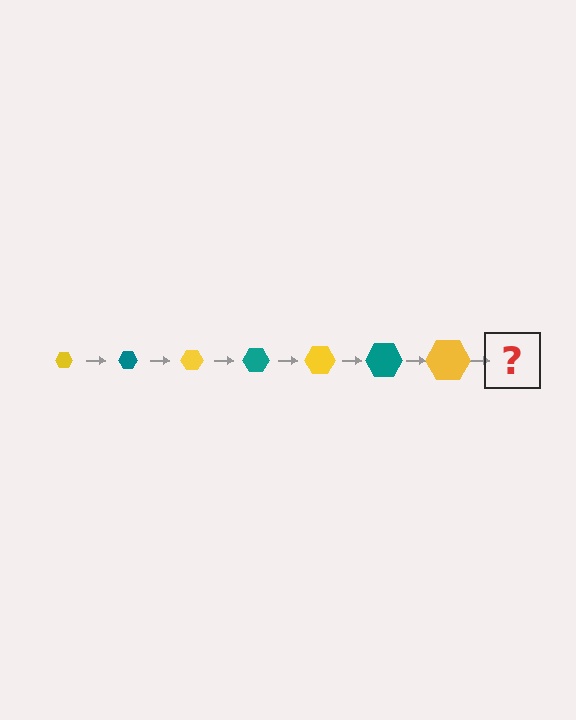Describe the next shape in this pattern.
It should be a teal hexagon, larger than the previous one.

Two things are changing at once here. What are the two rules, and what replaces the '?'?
The two rules are that the hexagon grows larger each step and the color cycles through yellow and teal. The '?' should be a teal hexagon, larger than the previous one.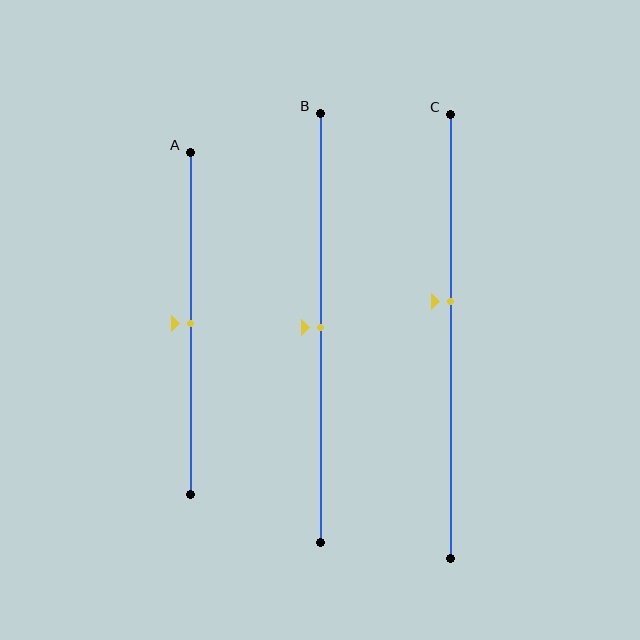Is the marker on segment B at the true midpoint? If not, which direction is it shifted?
Yes, the marker on segment B is at the true midpoint.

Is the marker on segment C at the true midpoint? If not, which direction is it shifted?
No, the marker on segment C is shifted upward by about 8% of the segment length.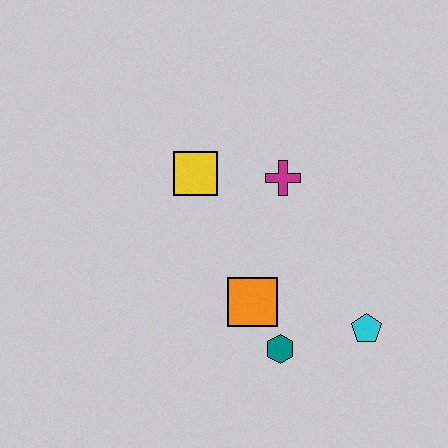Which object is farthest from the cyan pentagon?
The yellow square is farthest from the cyan pentagon.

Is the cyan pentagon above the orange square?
No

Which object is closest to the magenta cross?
The yellow square is closest to the magenta cross.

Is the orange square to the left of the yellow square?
No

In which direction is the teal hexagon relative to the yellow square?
The teal hexagon is below the yellow square.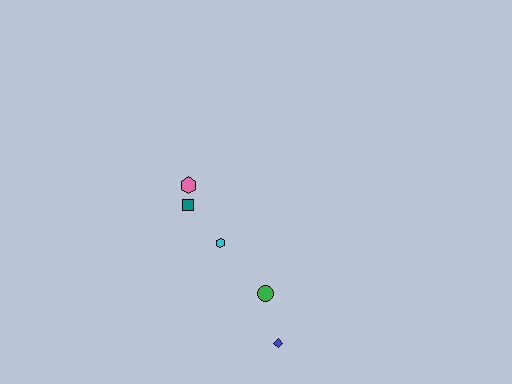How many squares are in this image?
There is 1 square.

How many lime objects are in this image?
There are no lime objects.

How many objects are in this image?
There are 5 objects.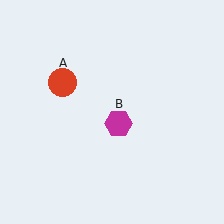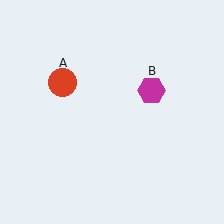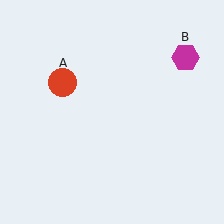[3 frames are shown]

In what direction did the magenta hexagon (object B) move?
The magenta hexagon (object B) moved up and to the right.